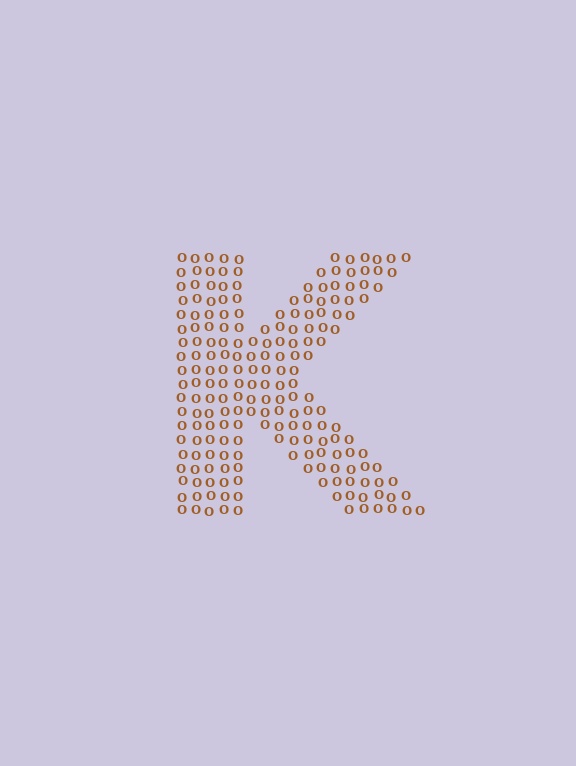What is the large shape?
The large shape is the letter K.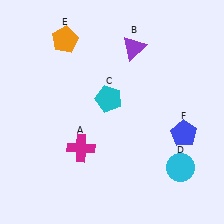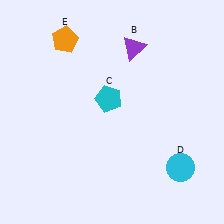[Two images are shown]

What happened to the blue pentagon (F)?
The blue pentagon (F) was removed in Image 2. It was in the bottom-right area of Image 1.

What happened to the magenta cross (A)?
The magenta cross (A) was removed in Image 2. It was in the bottom-left area of Image 1.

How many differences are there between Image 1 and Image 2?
There are 2 differences between the two images.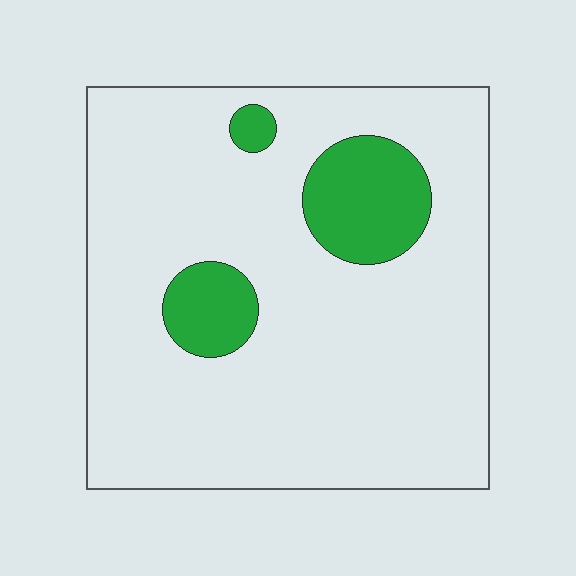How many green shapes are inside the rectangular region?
3.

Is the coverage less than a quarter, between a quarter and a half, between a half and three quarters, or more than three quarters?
Less than a quarter.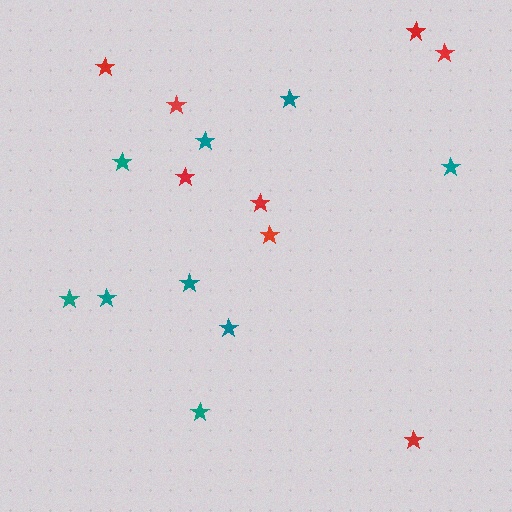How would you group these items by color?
There are 2 groups: one group of teal stars (9) and one group of red stars (8).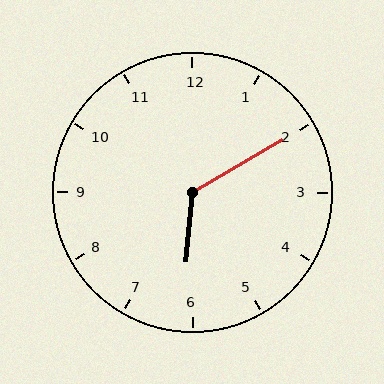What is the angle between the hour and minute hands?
Approximately 125 degrees.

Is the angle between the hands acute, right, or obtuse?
It is obtuse.